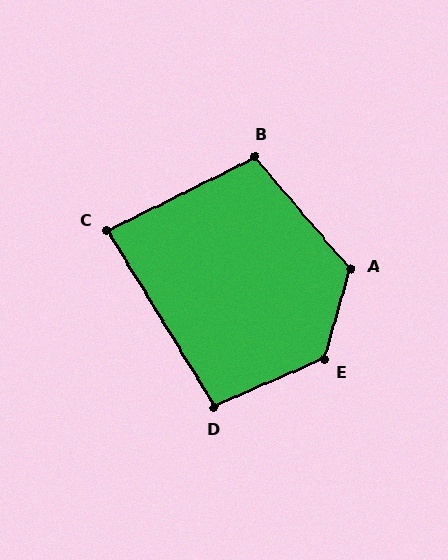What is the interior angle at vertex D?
Approximately 98 degrees (obtuse).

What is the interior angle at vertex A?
Approximately 123 degrees (obtuse).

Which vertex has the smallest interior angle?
C, at approximately 85 degrees.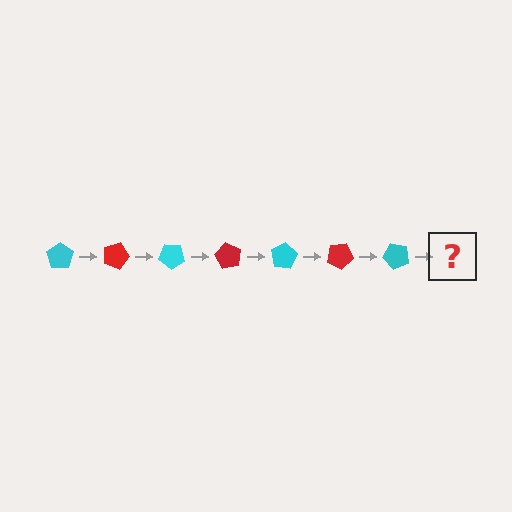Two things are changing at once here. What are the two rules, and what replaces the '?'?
The two rules are that it rotates 20 degrees each step and the color cycles through cyan and red. The '?' should be a red pentagon, rotated 140 degrees from the start.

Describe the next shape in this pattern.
It should be a red pentagon, rotated 140 degrees from the start.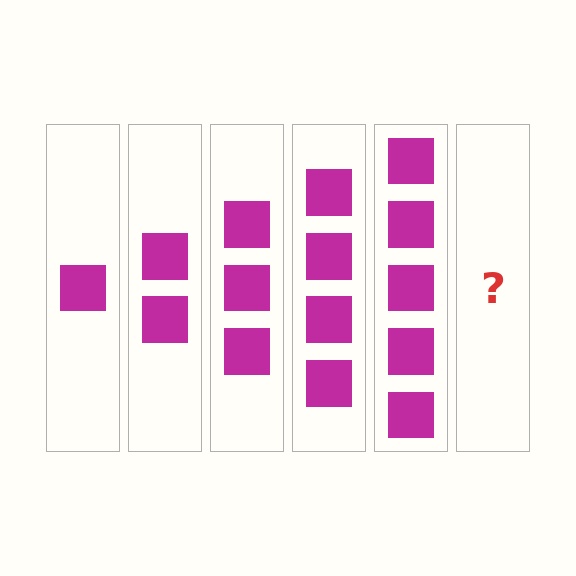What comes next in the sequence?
The next element should be 6 squares.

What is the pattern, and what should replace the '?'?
The pattern is that each step adds one more square. The '?' should be 6 squares.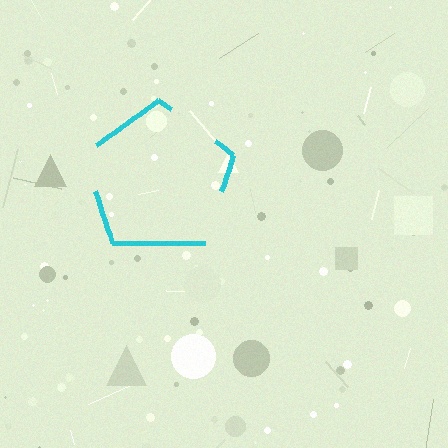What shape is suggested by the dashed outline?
The dashed outline suggests a pentagon.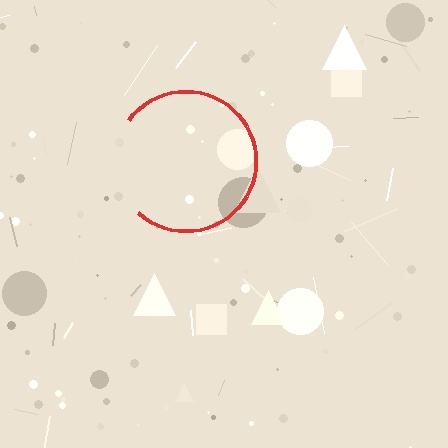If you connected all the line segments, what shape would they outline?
They would outline a circle.